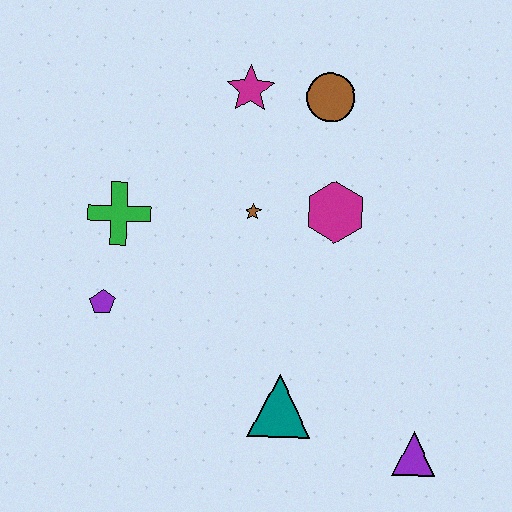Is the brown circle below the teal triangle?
No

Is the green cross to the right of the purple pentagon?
Yes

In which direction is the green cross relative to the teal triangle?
The green cross is above the teal triangle.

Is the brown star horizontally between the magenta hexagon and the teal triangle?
No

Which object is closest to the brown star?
The magenta hexagon is closest to the brown star.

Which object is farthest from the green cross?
The purple triangle is farthest from the green cross.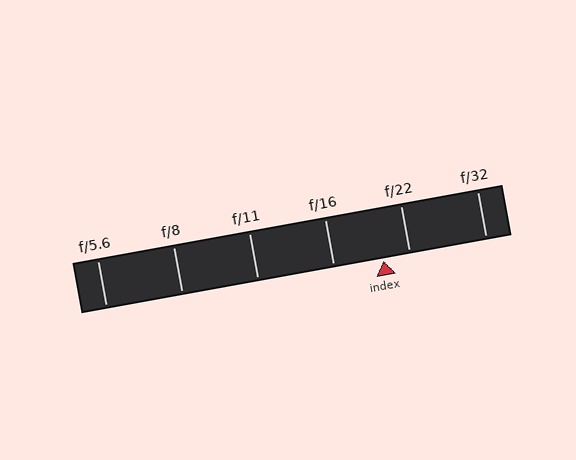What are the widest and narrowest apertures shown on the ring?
The widest aperture shown is f/5.6 and the narrowest is f/32.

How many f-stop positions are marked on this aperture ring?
There are 6 f-stop positions marked.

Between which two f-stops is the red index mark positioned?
The index mark is between f/16 and f/22.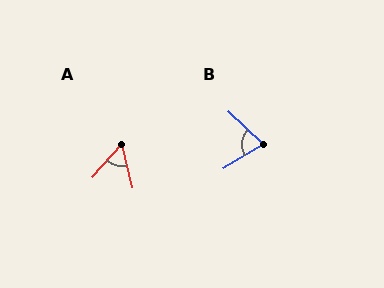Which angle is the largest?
B, at approximately 74 degrees.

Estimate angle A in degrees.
Approximately 56 degrees.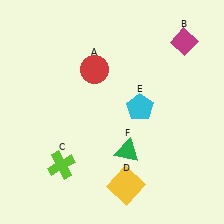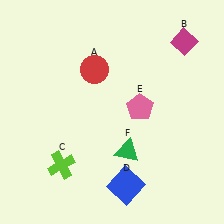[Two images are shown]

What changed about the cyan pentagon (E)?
In Image 1, E is cyan. In Image 2, it changed to pink.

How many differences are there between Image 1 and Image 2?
There are 2 differences between the two images.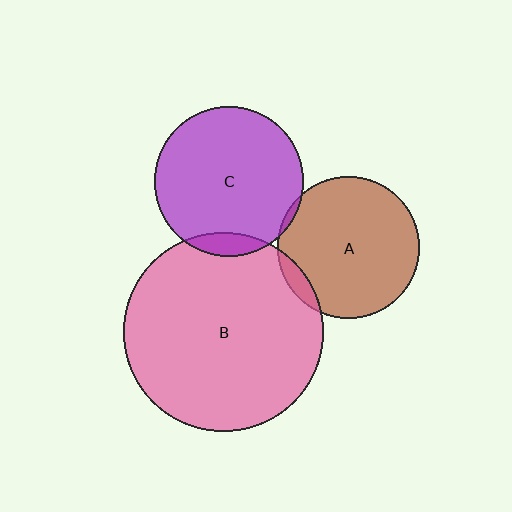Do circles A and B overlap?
Yes.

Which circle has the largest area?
Circle B (pink).